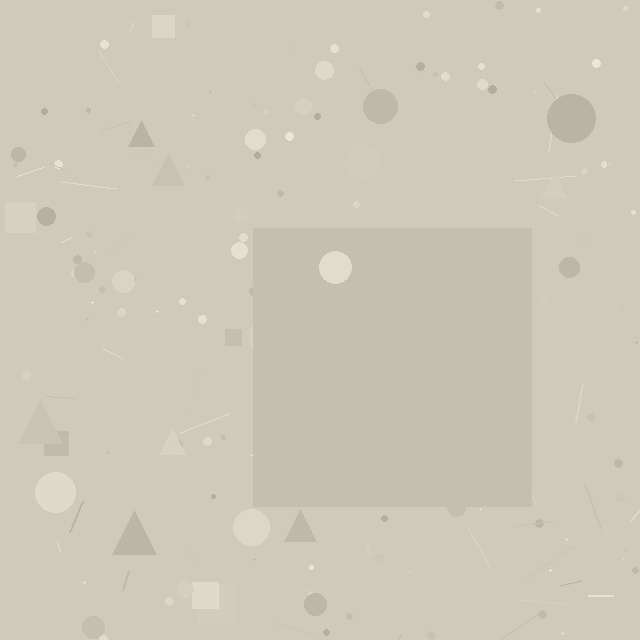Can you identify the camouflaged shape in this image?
The camouflaged shape is a square.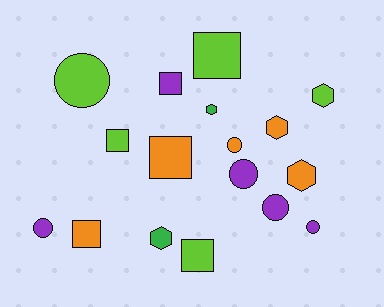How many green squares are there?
There are no green squares.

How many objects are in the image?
There are 17 objects.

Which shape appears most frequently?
Circle, with 6 objects.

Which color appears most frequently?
Purple, with 5 objects.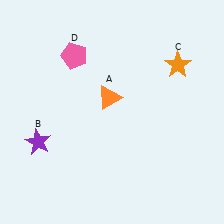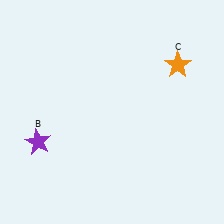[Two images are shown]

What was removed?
The orange triangle (A), the pink pentagon (D) were removed in Image 2.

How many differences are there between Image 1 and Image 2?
There are 2 differences between the two images.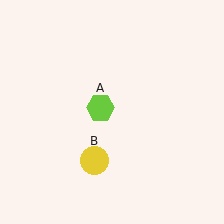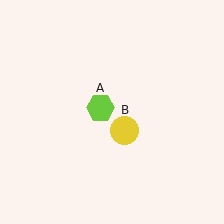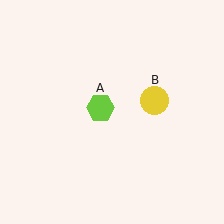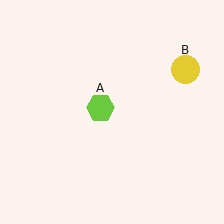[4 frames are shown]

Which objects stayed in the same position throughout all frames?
Lime hexagon (object A) remained stationary.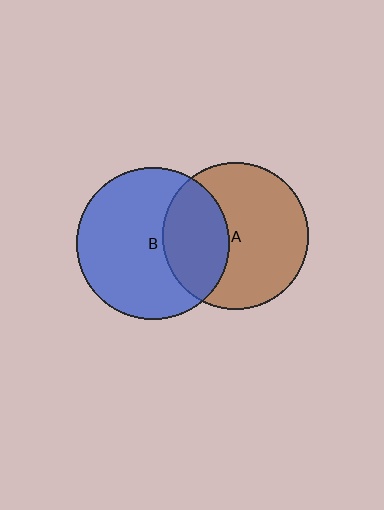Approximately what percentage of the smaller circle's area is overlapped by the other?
Approximately 35%.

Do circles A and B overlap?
Yes.